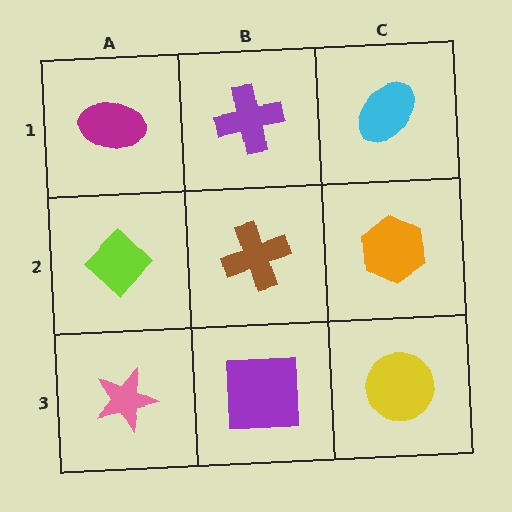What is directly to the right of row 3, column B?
A yellow circle.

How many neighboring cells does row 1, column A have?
2.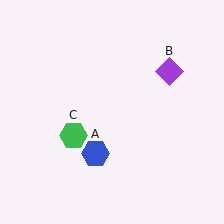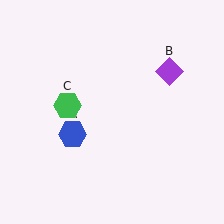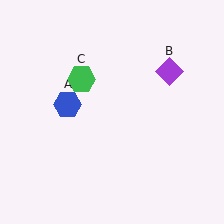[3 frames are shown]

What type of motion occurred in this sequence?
The blue hexagon (object A), green hexagon (object C) rotated clockwise around the center of the scene.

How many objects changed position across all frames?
2 objects changed position: blue hexagon (object A), green hexagon (object C).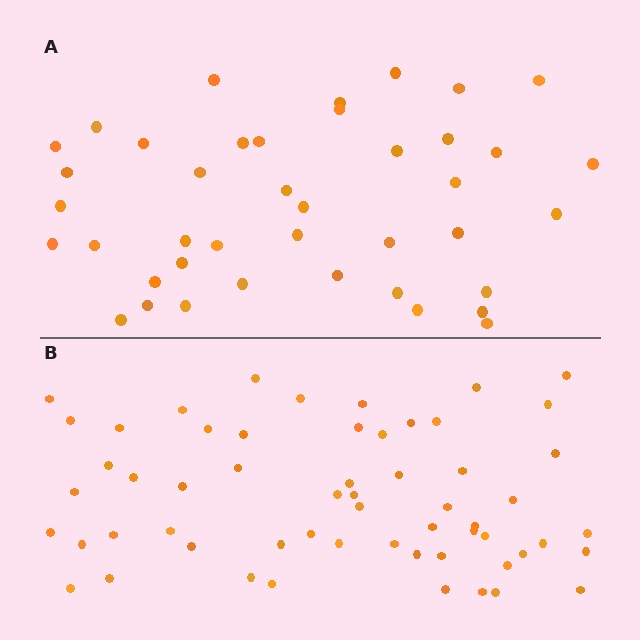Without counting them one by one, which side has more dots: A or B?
Region B (the bottom region) has more dots.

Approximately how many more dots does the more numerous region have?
Region B has approximately 15 more dots than region A.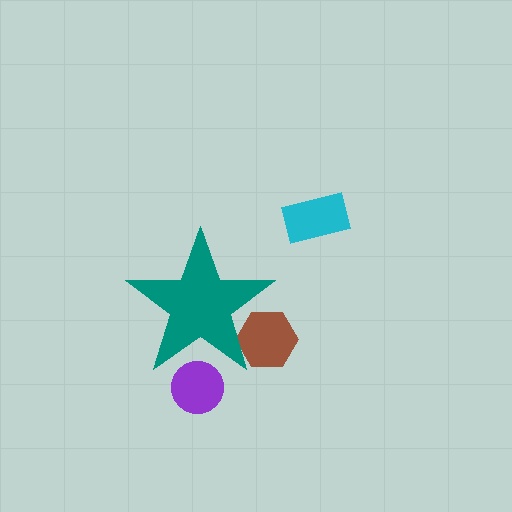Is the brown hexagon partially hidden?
Yes, the brown hexagon is partially hidden behind the teal star.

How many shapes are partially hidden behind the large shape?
2 shapes are partially hidden.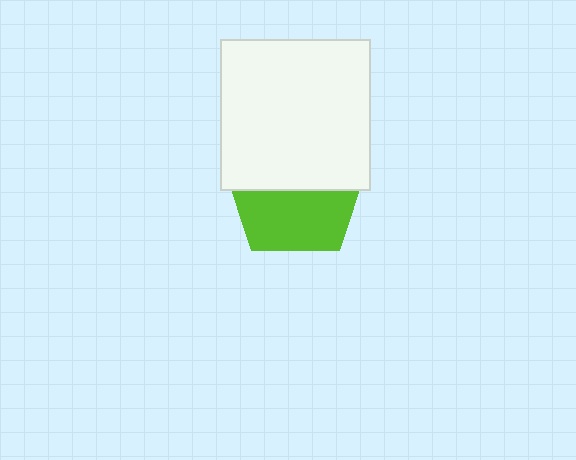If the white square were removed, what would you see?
You would see the complete lime pentagon.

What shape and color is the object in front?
The object in front is a white square.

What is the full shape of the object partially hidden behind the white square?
The partially hidden object is a lime pentagon.